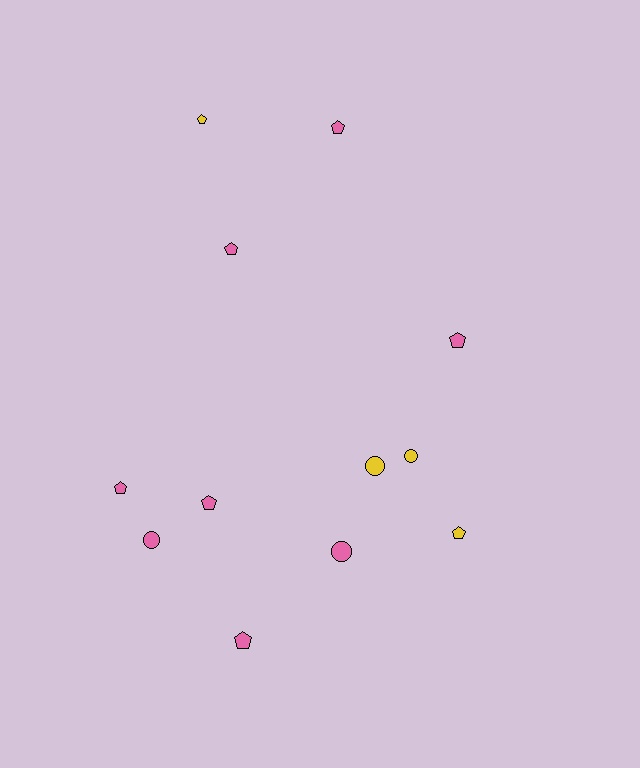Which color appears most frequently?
Pink, with 8 objects.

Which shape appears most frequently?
Pentagon, with 8 objects.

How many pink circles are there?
There are 2 pink circles.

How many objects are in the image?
There are 12 objects.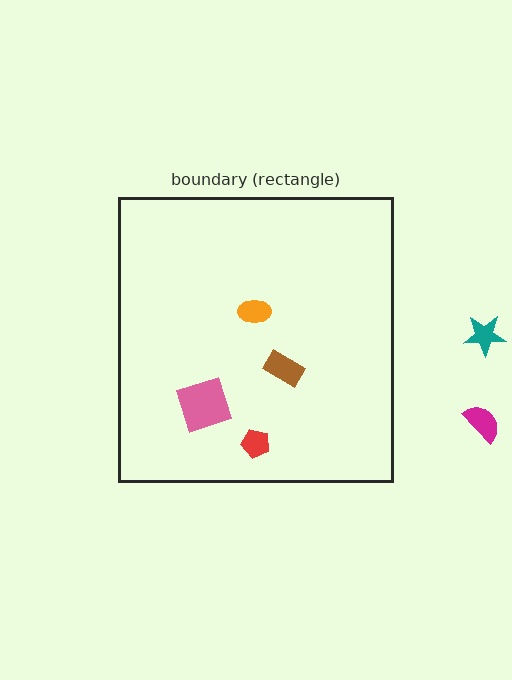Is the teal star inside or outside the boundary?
Outside.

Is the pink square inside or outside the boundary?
Inside.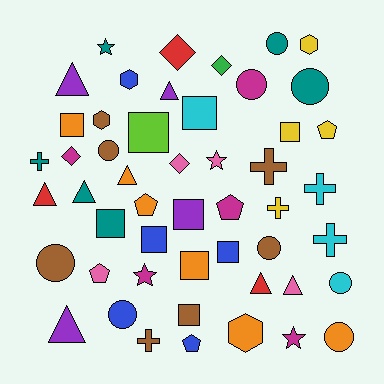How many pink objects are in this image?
There are 4 pink objects.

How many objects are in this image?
There are 50 objects.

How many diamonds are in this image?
There are 4 diamonds.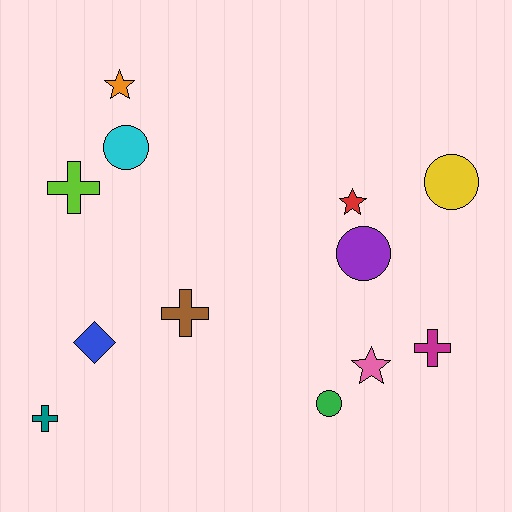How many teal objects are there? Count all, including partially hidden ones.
There is 1 teal object.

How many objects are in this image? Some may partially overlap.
There are 12 objects.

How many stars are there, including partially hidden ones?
There are 3 stars.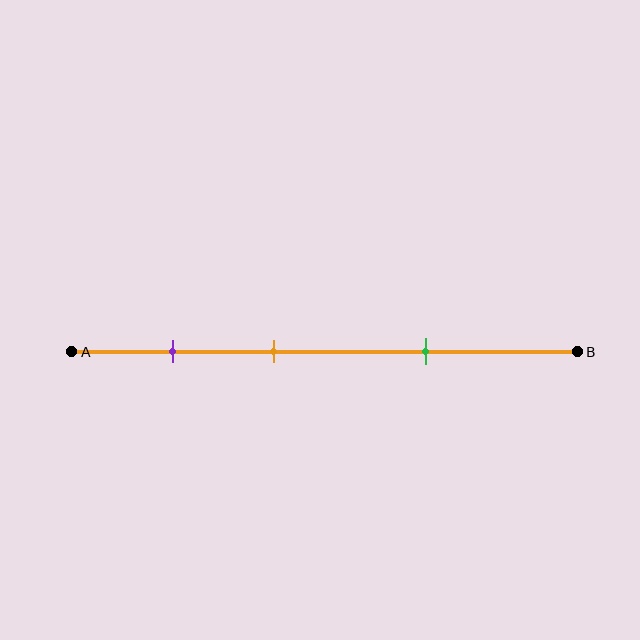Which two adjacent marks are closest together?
The purple and orange marks are the closest adjacent pair.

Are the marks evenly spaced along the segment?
Yes, the marks are approximately evenly spaced.